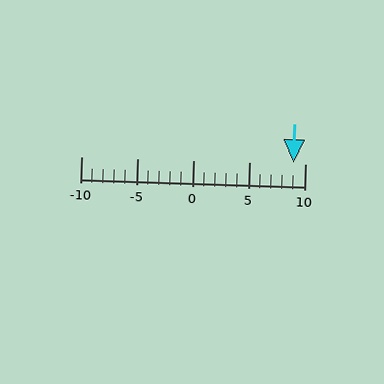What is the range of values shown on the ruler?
The ruler shows values from -10 to 10.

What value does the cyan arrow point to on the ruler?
The cyan arrow points to approximately 9.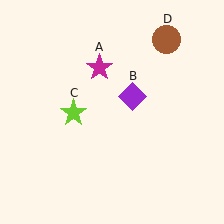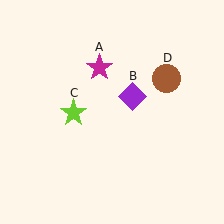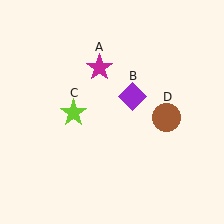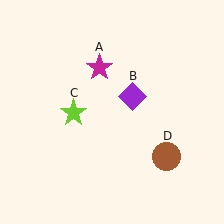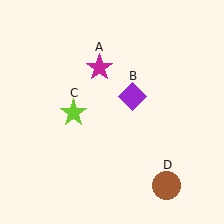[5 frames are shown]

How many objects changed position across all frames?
1 object changed position: brown circle (object D).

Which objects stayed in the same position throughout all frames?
Magenta star (object A) and purple diamond (object B) and lime star (object C) remained stationary.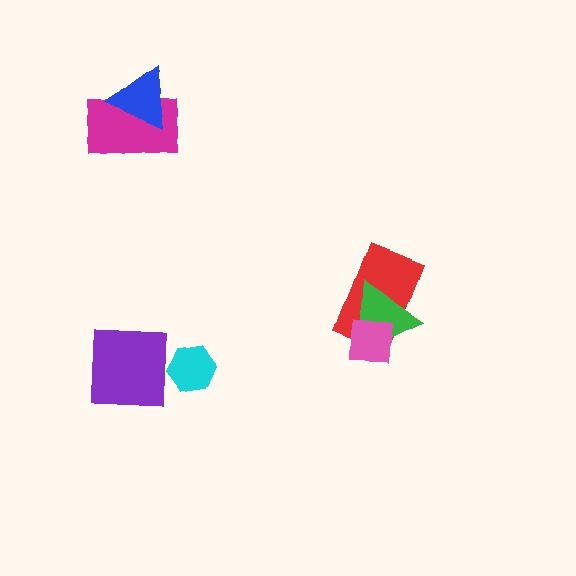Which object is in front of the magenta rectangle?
The blue triangle is in front of the magenta rectangle.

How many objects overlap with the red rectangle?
2 objects overlap with the red rectangle.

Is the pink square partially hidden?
No, no other shape covers it.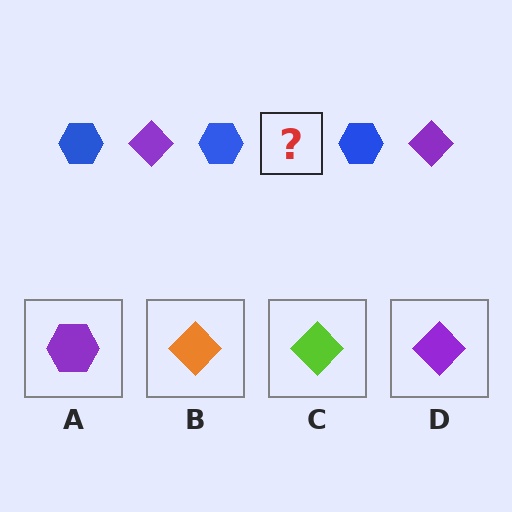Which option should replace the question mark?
Option D.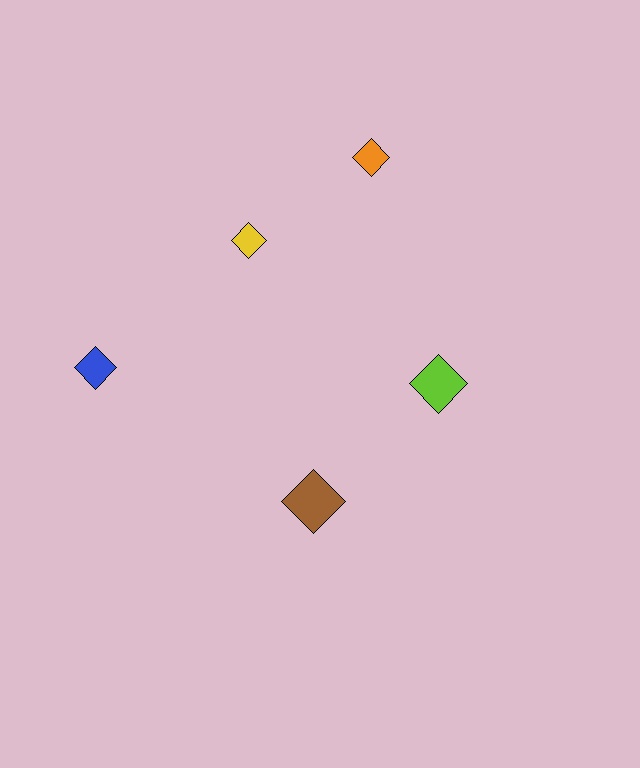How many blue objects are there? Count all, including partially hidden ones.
There is 1 blue object.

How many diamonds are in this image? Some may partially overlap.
There are 5 diamonds.